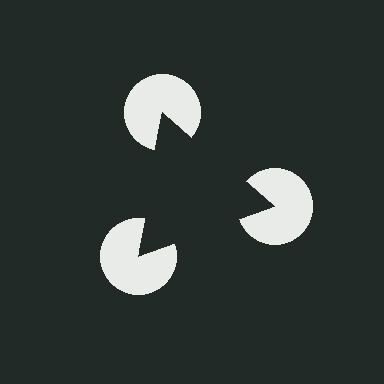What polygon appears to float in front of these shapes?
An illusory triangle — its edges are inferred from the aligned wedge cuts in the pac-man discs, not physically drawn.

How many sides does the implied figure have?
3 sides.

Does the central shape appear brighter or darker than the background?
It typically appears slightly darker than the background, even though no actual brightness change is drawn.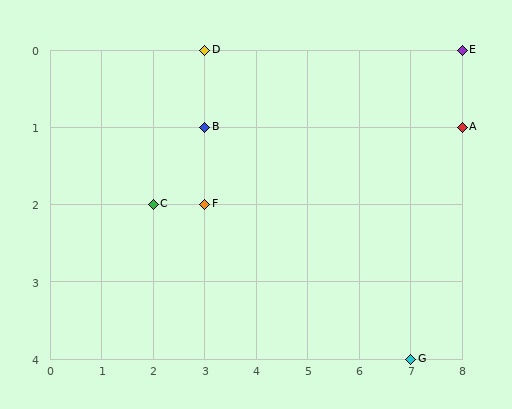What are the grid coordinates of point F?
Point F is at grid coordinates (3, 2).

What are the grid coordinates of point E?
Point E is at grid coordinates (8, 0).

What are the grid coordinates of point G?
Point G is at grid coordinates (7, 4).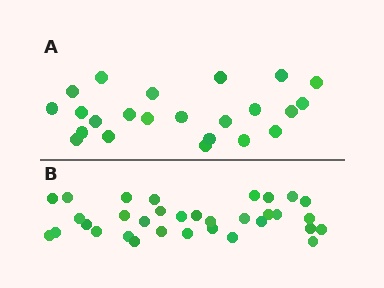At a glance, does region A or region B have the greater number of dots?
Region B (the bottom region) has more dots.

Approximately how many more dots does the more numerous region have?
Region B has roughly 10 or so more dots than region A.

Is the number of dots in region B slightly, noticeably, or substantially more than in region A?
Region B has noticeably more, but not dramatically so. The ratio is roughly 1.4 to 1.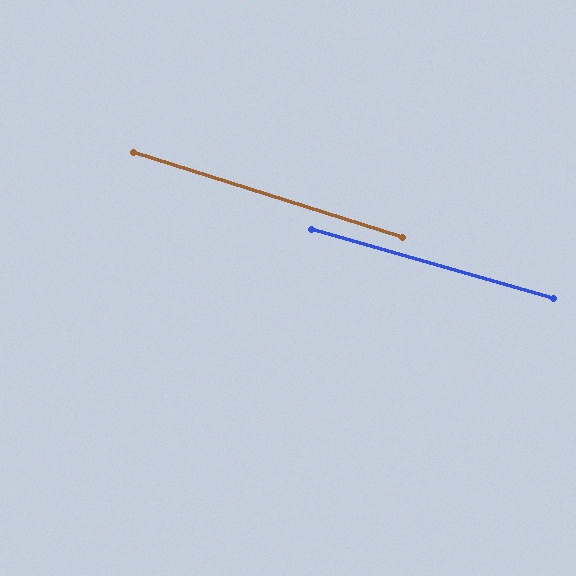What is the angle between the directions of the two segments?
Approximately 2 degrees.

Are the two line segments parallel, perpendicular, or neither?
Parallel — their directions differ by only 1.5°.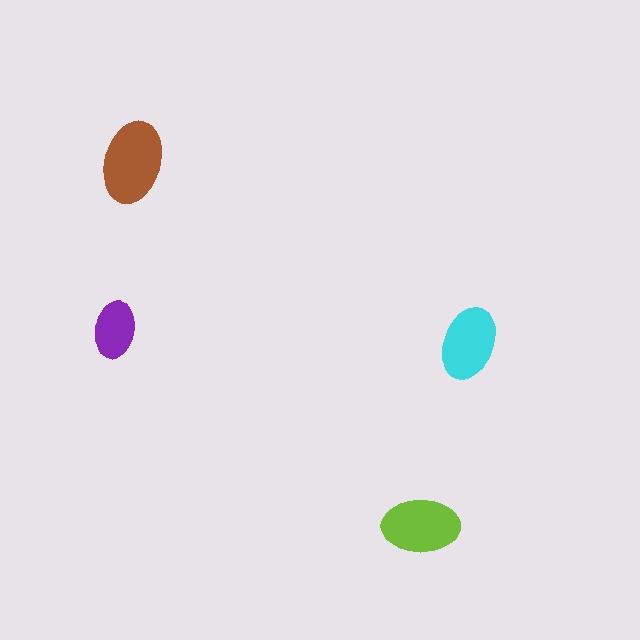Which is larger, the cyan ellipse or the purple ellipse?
The cyan one.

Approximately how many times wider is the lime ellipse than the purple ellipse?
About 1.5 times wider.